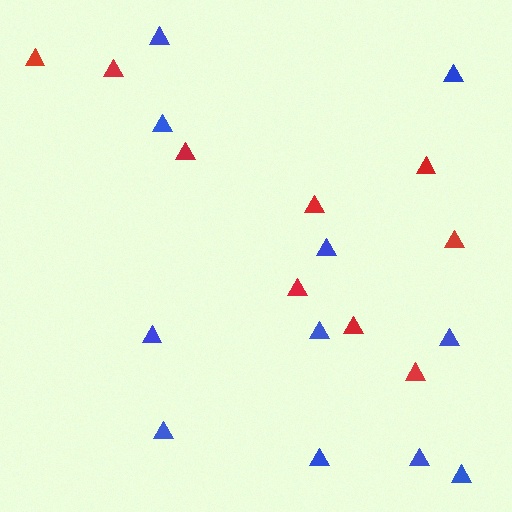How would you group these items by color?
There are 2 groups: one group of red triangles (9) and one group of blue triangles (11).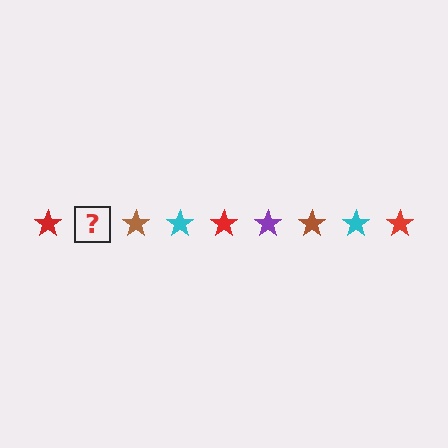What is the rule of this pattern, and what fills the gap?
The rule is that the pattern cycles through red, purple, brown, cyan stars. The gap should be filled with a purple star.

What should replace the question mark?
The question mark should be replaced with a purple star.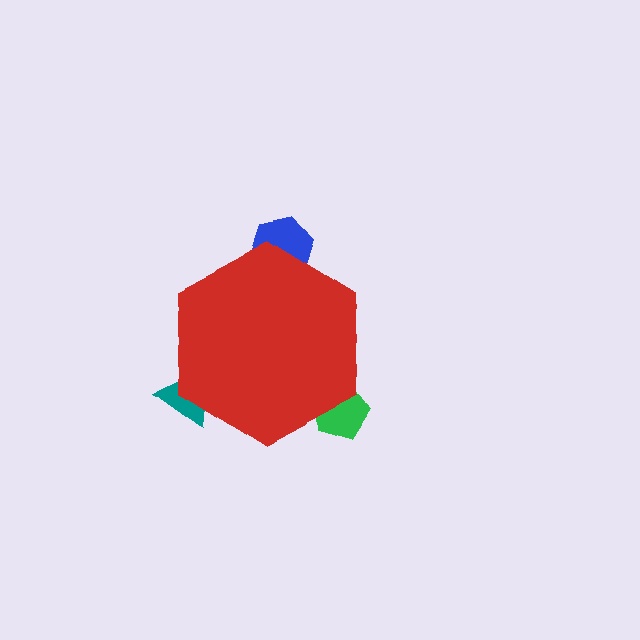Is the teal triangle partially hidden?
Yes, the teal triangle is partially hidden behind the red hexagon.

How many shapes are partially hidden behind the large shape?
3 shapes are partially hidden.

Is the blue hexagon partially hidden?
Yes, the blue hexagon is partially hidden behind the red hexagon.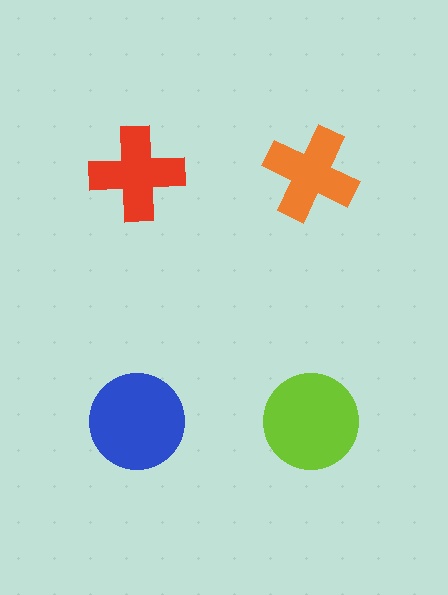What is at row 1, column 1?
A red cross.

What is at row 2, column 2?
A lime circle.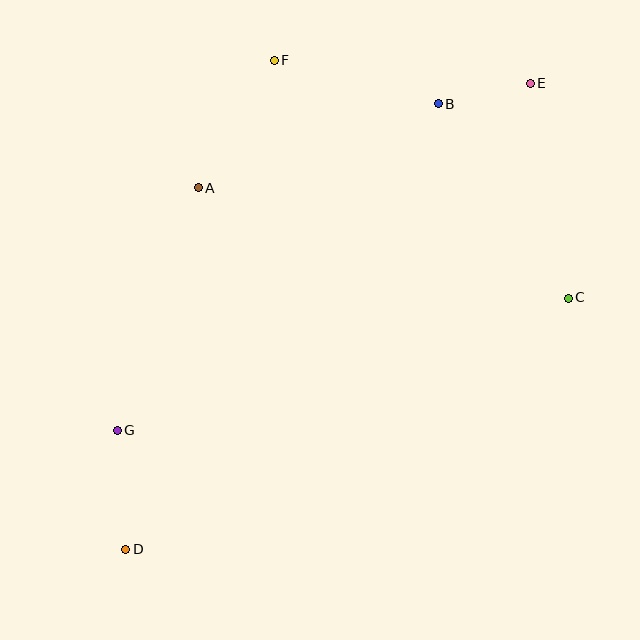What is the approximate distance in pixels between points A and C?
The distance between A and C is approximately 386 pixels.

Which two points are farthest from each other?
Points D and E are farthest from each other.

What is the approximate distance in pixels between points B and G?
The distance between B and G is approximately 458 pixels.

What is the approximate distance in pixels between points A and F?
The distance between A and F is approximately 148 pixels.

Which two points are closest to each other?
Points B and E are closest to each other.